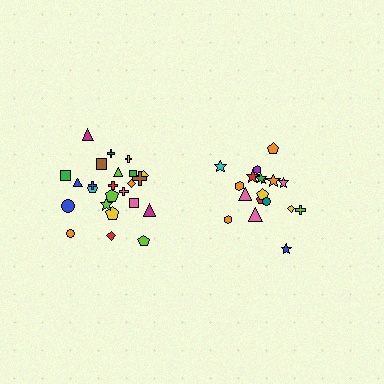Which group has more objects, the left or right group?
The left group.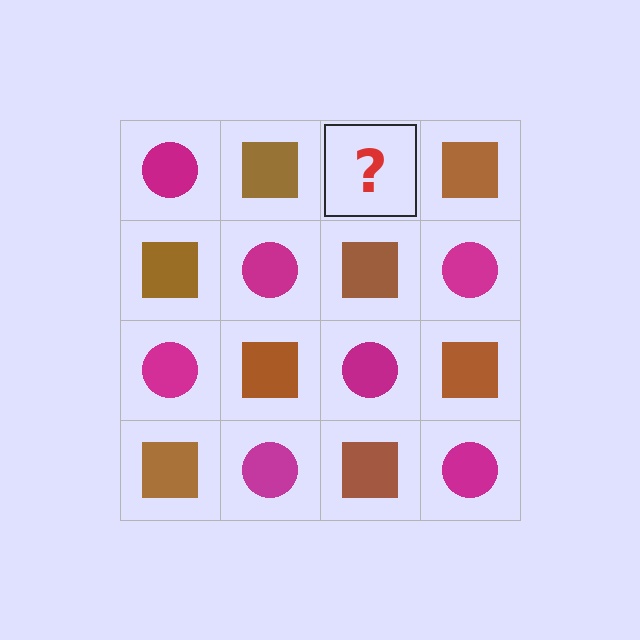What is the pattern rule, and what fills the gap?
The rule is that it alternates magenta circle and brown square in a checkerboard pattern. The gap should be filled with a magenta circle.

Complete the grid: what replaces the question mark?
The question mark should be replaced with a magenta circle.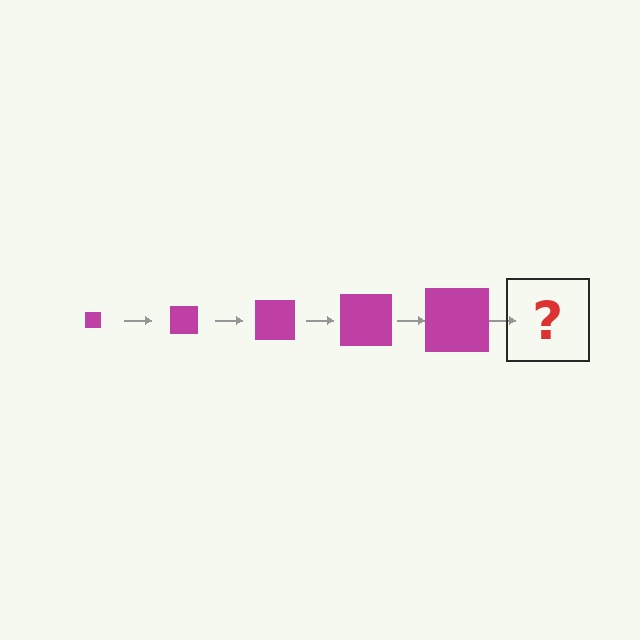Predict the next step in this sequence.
The next step is a magenta square, larger than the previous one.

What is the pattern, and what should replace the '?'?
The pattern is that the square gets progressively larger each step. The '?' should be a magenta square, larger than the previous one.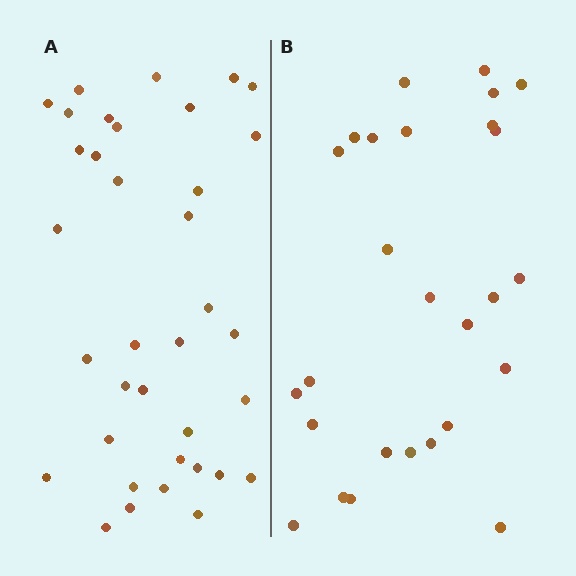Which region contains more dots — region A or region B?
Region A (the left region) has more dots.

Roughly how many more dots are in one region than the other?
Region A has roughly 8 or so more dots than region B.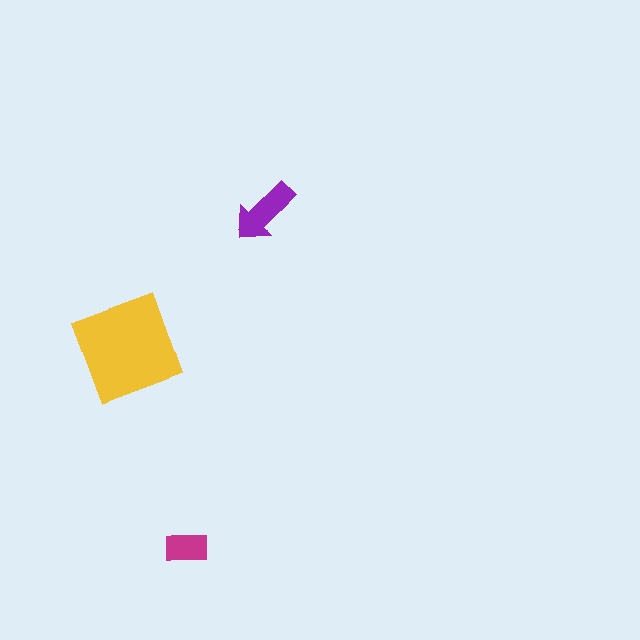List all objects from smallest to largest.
The magenta rectangle, the purple arrow, the yellow diamond.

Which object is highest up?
The purple arrow is topmost.